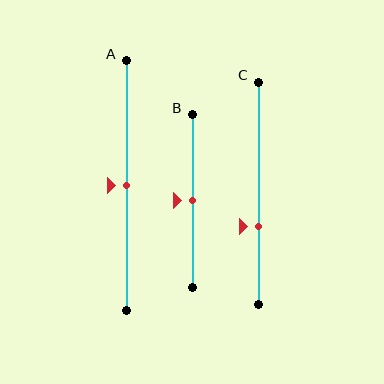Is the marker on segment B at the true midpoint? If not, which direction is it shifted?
Yes, the marker on segment B is at the true midpoint.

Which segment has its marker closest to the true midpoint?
Segment A has its marker closest to the true midpoint.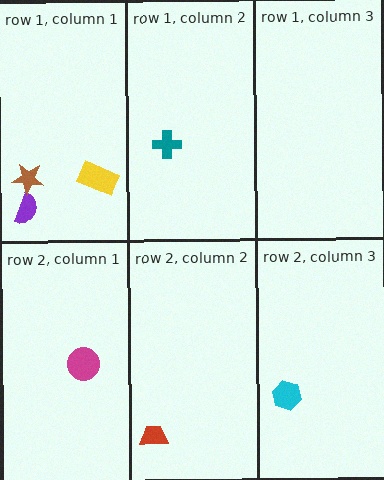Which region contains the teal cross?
The row 1, column 2 region.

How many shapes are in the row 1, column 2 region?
1.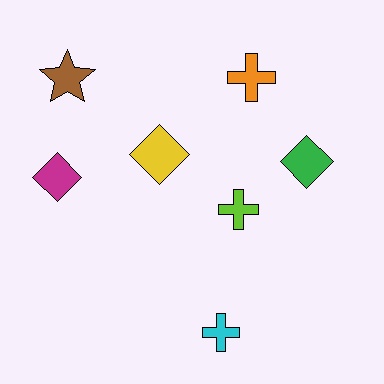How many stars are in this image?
There is 1 star.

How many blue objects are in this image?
There are no blue objects.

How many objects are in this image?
There are 7 objects.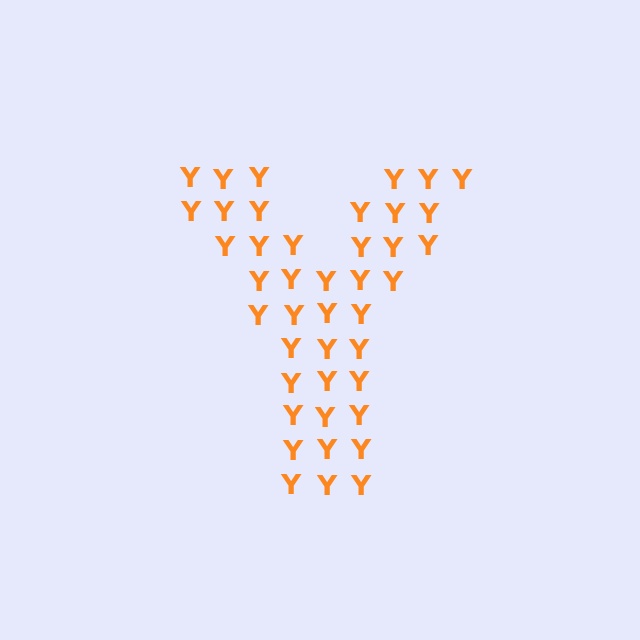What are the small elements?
The small elements are letter Y's.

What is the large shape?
The large shape is the letter Y.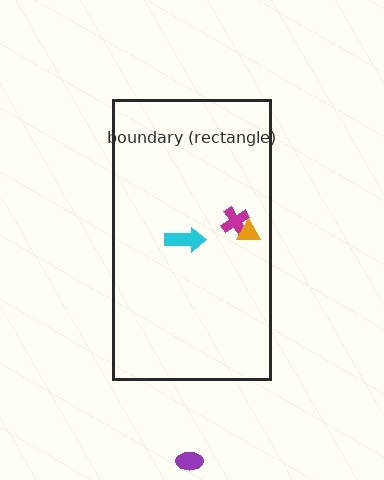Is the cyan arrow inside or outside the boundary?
Inside.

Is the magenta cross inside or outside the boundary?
Inside.